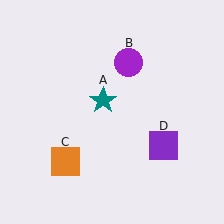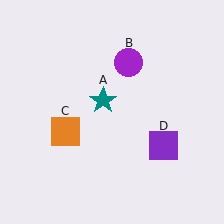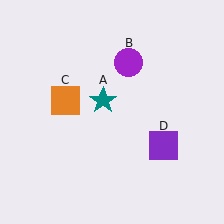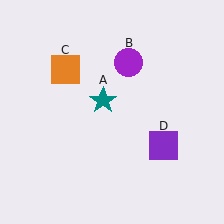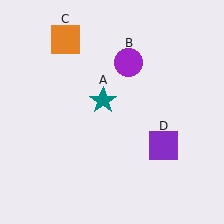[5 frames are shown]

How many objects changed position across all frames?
1 object changed position: orange square (object C).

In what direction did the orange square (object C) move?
The orange square (object C) moved up.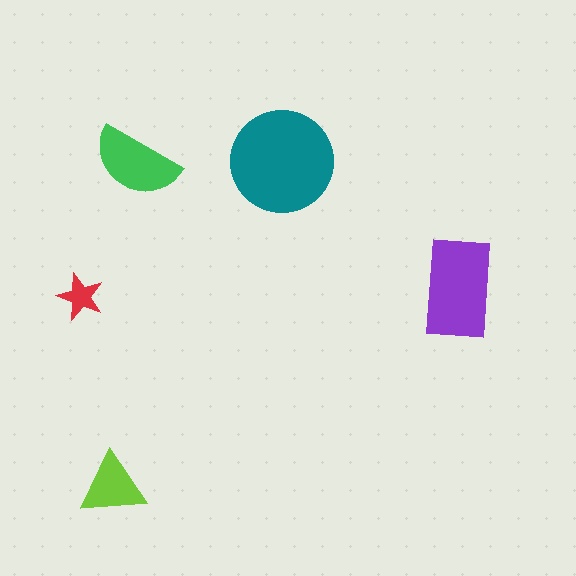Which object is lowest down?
The lime triangle is bottommost.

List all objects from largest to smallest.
The teal circle, the purple rectangle, the green semicircle, the lime triangle, the red star.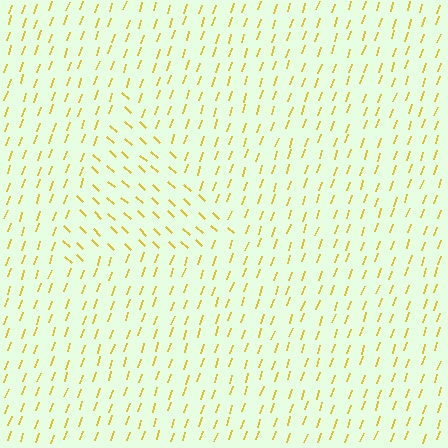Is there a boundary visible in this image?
Yes, there is a texture boundary formed by a change in line orientation.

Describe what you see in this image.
The image is filled with small yellow line segments. A triangle region in the image has lines oriented differently from the surrounding lines, creating a visible texture boundary.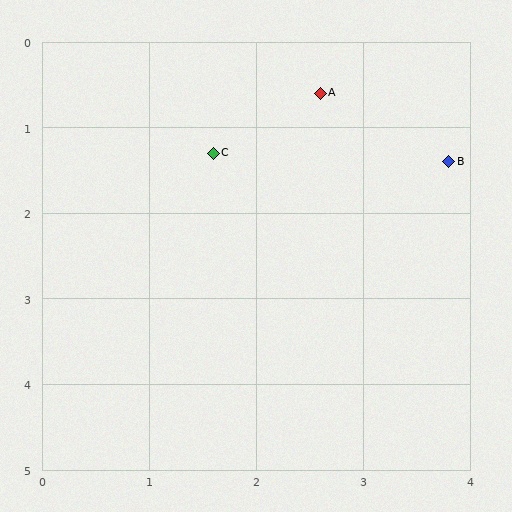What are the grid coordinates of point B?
Point B is at approximately (3.8, 1.4).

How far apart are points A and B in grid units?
Points A and B are about 1.4 grid units apart.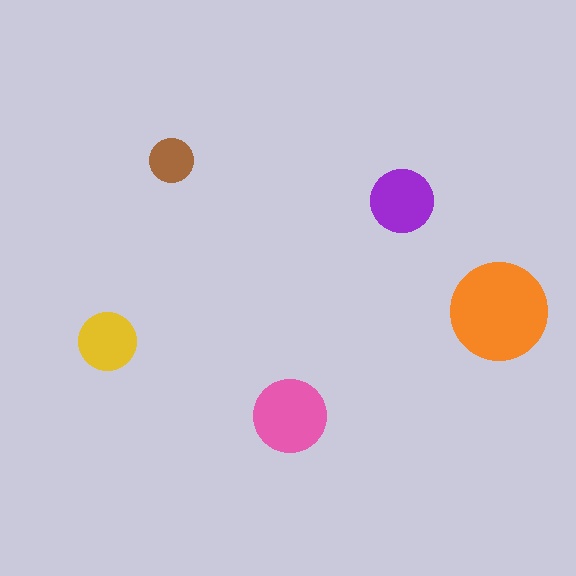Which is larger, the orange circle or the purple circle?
The orange one.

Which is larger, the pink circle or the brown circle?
The pink one.